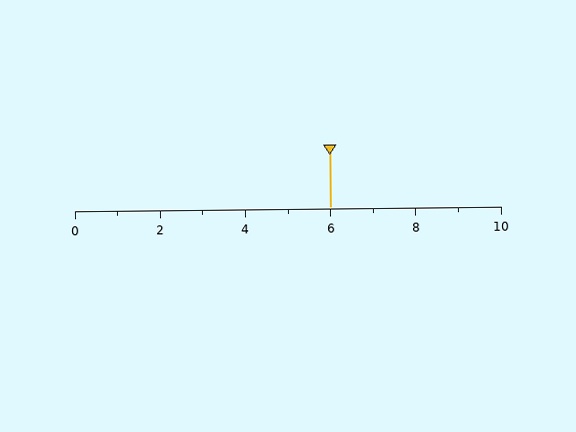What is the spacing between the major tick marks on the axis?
The major ticks are spaced 2 apart.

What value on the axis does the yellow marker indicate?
The marker indicates approximately 6.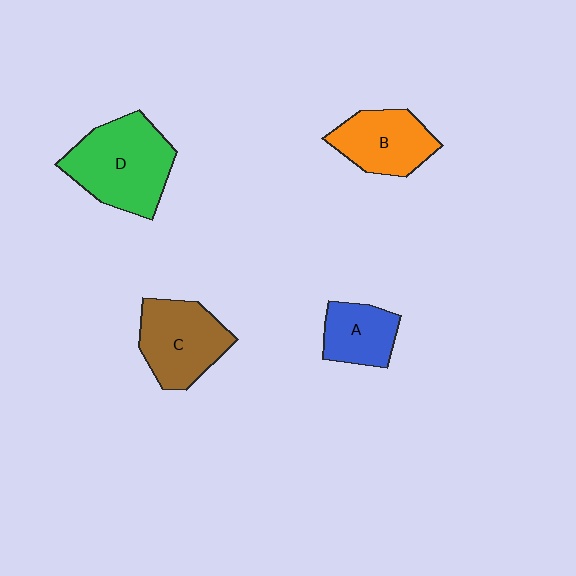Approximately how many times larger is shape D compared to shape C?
Approximately 1.2 times.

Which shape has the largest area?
Shape D (green).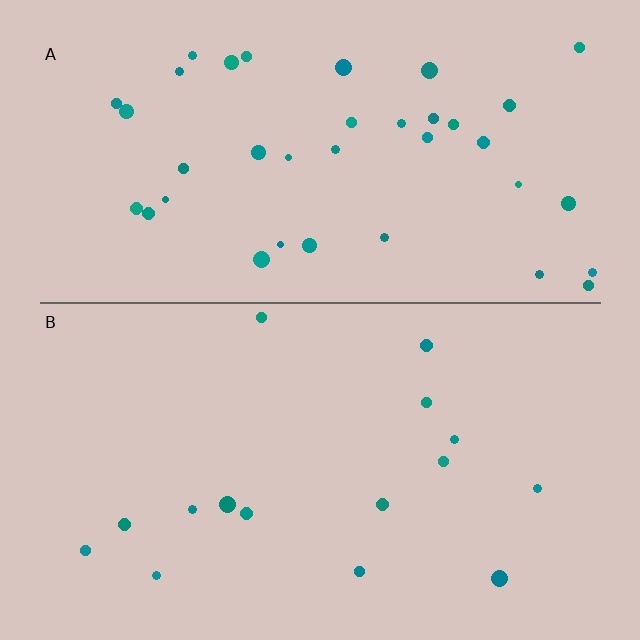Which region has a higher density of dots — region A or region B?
A (the top).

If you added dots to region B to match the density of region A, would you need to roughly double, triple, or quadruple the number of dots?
Approximately double.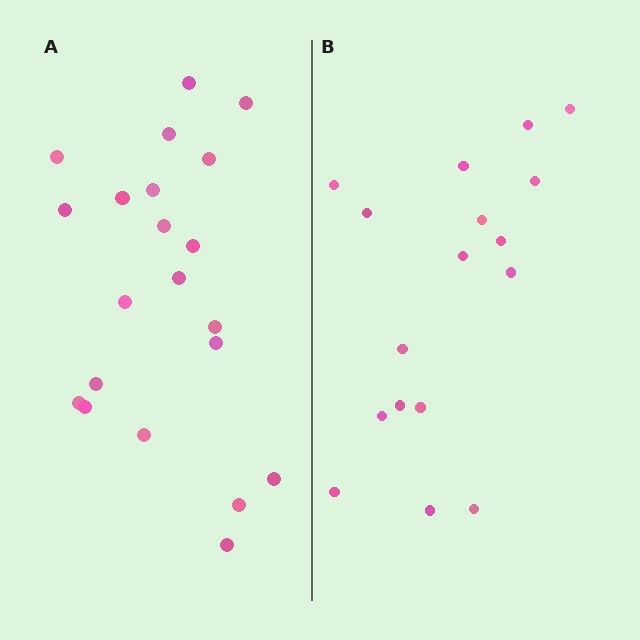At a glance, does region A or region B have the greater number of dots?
Region A (the left region) has more dots.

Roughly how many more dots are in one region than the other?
Region A has about 4 more dots than region B.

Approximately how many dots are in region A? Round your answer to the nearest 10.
About 20 dots. (The exact count is 21, which rounds to 20.)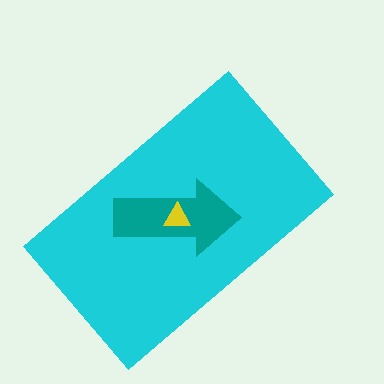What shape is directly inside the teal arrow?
The yellow triangle.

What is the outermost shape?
The cyan rectangle.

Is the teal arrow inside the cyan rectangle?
Yes.